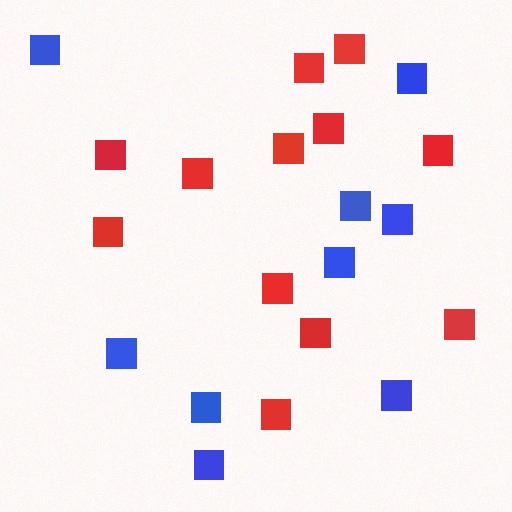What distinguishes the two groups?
There are 2 groups: one group of blue squares (9) and one group of red squares (12).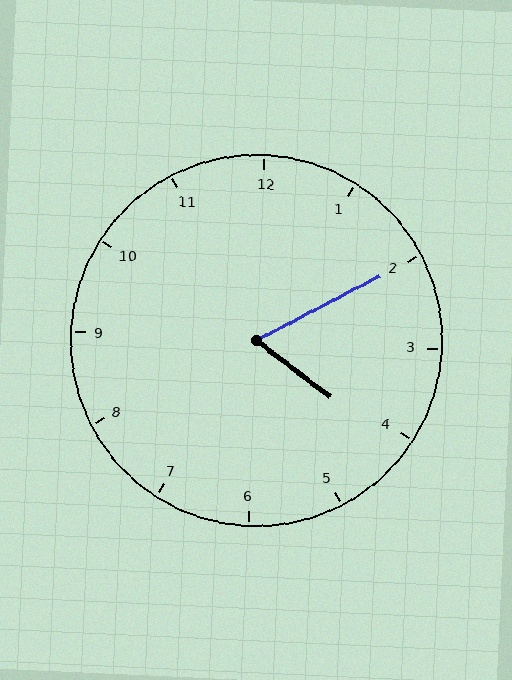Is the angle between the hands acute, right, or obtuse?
It is acute.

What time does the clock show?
4:10.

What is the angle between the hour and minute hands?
Approximately 65 degrees.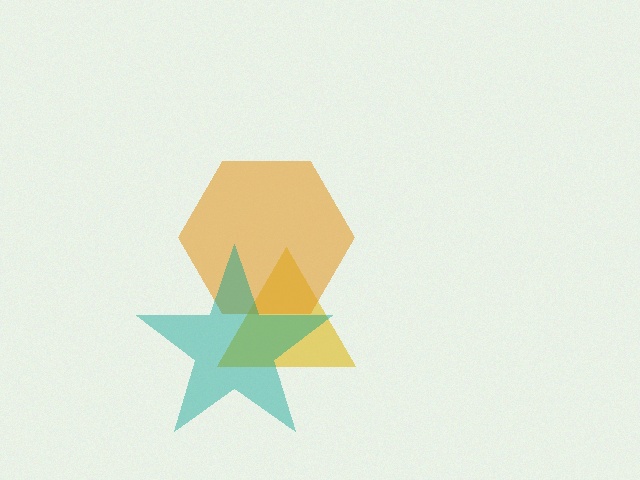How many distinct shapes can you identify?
There are 3 distinct shapes: a yellow triangle, an orange hexagon, a teal star.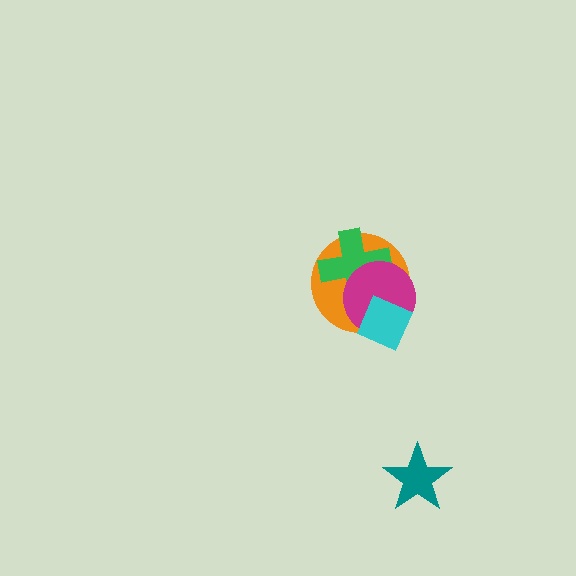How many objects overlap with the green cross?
2 objects overlap with the green cross.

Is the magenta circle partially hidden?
Yes, it is partially covered by another shape.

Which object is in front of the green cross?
The magenta circle is in front of the green cross.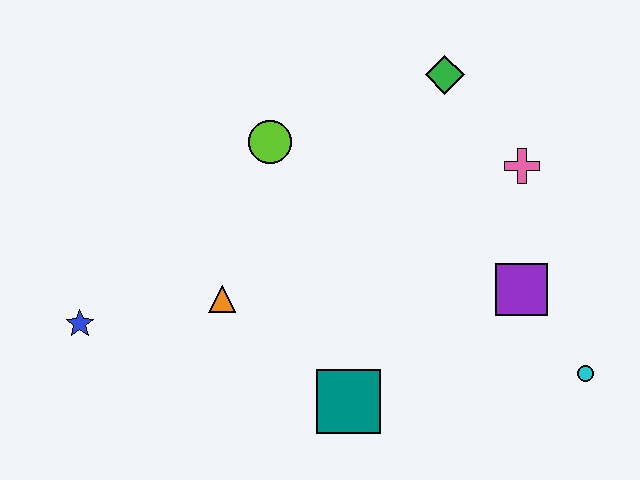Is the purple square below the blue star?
No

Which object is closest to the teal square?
The orange triangle is closest to the teal square.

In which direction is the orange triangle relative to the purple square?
The orange triangle is to the left of the purple square.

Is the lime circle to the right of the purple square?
No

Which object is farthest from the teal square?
The green diamond is farthest from the teal square.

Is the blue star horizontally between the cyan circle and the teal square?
No